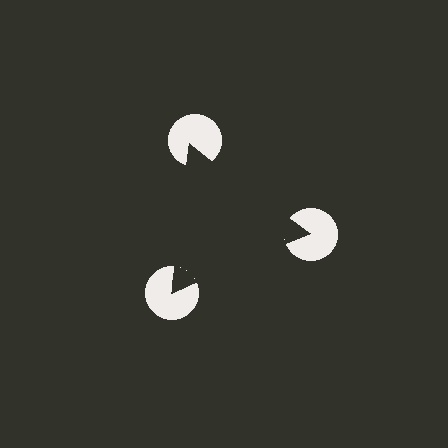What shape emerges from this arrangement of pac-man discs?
An illusory triangle — its edges are inferred from the aligned wedge cuts in the pac-man discs, not physically drawn.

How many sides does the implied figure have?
3 sides.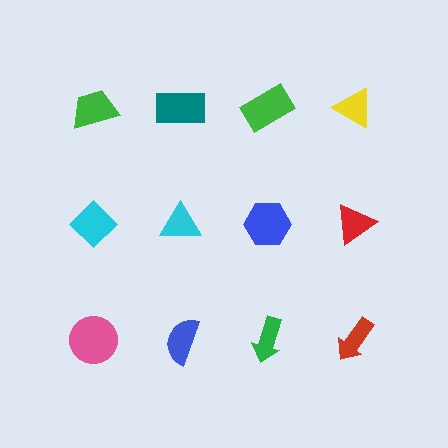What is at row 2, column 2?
A cyan triangle.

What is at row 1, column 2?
A teal rectangle.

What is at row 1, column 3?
A green rectangle.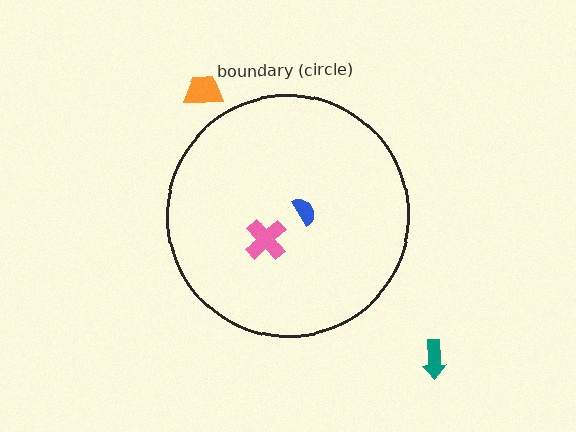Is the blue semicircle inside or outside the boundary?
Inside.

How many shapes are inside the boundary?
2 inside, 2 outside.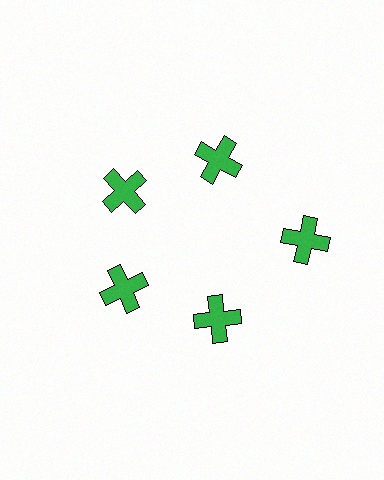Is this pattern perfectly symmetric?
No. The 5 green crosses are arranged in a ring, but one element near the 3 o'clock position is pushed outward from the center, breaking the 5-fold rotational symmetry.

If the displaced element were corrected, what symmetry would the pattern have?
It would have 5-fold rotational symmetry — the pattern would map onto itself every 72 degrees.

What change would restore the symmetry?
The symmetry would be restored by moving it inward, back onto the ring so that all 5 crosses sit at equal angles and equal distance from the center.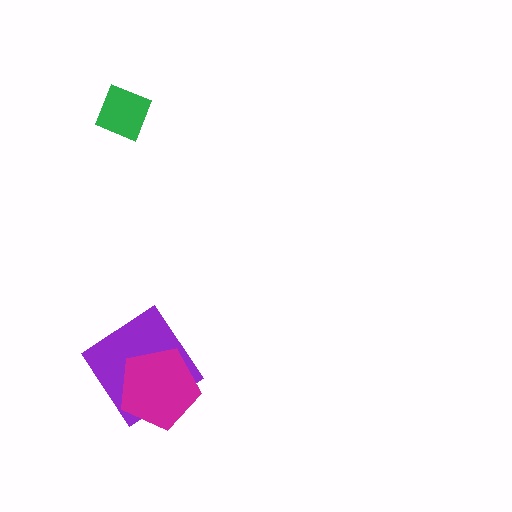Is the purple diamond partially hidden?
Yes, it is partially covered by another shape.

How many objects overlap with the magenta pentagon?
1 object overlaps with the magenta pentagon.